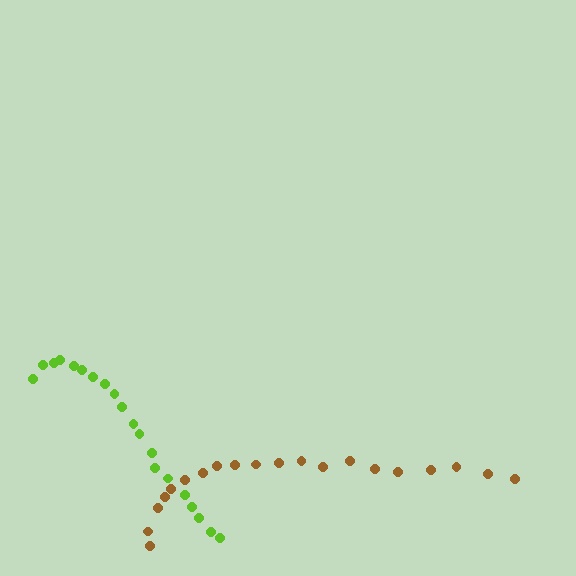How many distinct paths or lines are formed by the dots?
There are 2 distinct paths.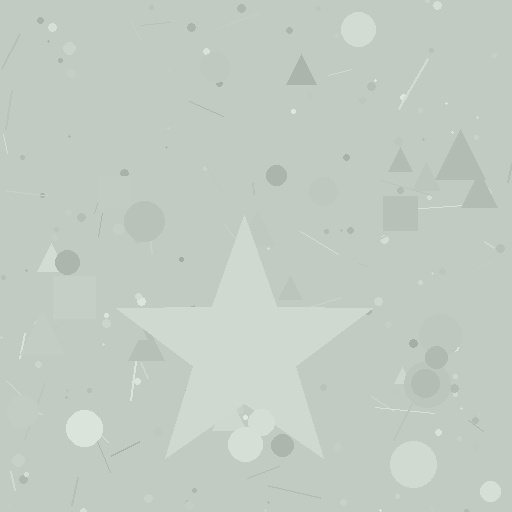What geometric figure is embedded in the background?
A star is embedded in the background.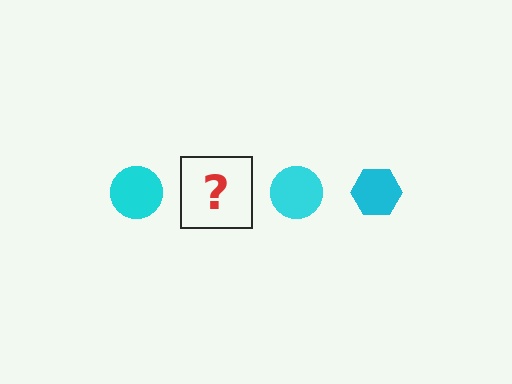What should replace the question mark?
The question mark should be replaced with a cyan hexagon.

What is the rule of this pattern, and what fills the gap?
The rule is that the pattern cycles through circle, hexagon shapes in cyan. The gap should be filled with a cyan hexagon.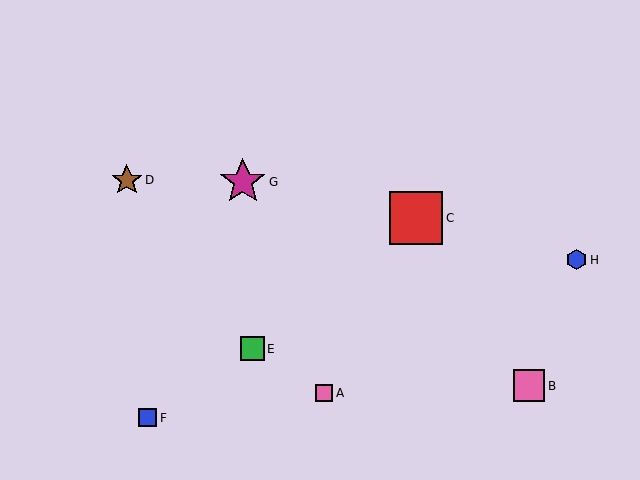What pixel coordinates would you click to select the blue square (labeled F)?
Click at (148, 418) to select the blue square F.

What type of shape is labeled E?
Shape E is a green square.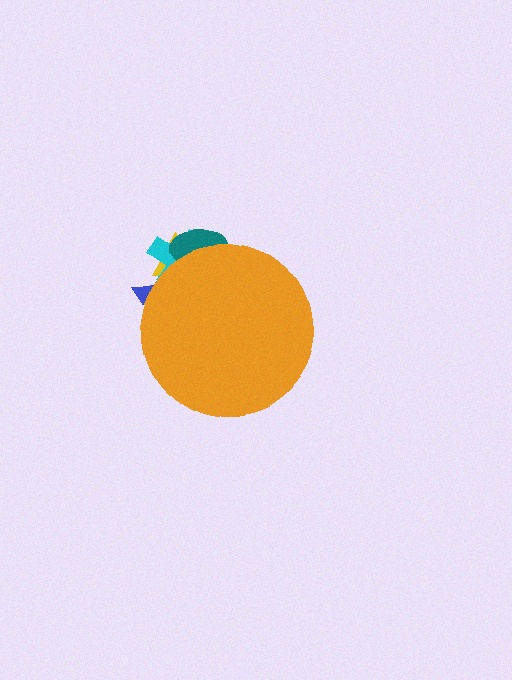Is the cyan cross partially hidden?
Yes, the cyan cross is partially hidden behind the orange circle.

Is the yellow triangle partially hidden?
Yes, the yellow triangle is partially hidden behind the orange circle.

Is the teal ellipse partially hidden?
Yes, the teal ellipse is partially hidden behind the orange circle.